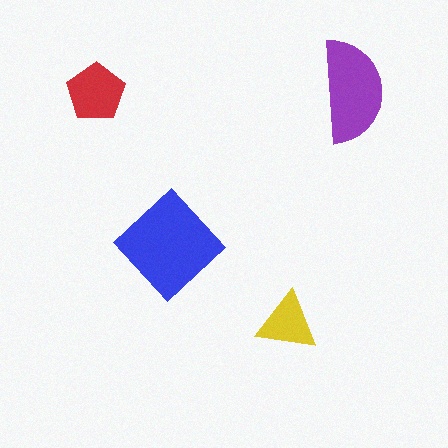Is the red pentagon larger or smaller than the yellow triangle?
Larger.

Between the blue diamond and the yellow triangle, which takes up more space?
The blue diamond.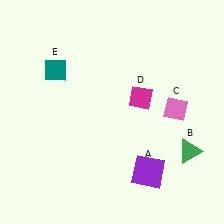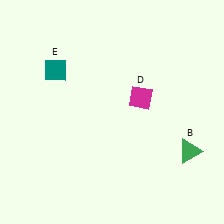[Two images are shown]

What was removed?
The pink diamond (C), the purple square (A) were removed in Image 2.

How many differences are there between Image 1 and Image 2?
There are 2 differences between the two images.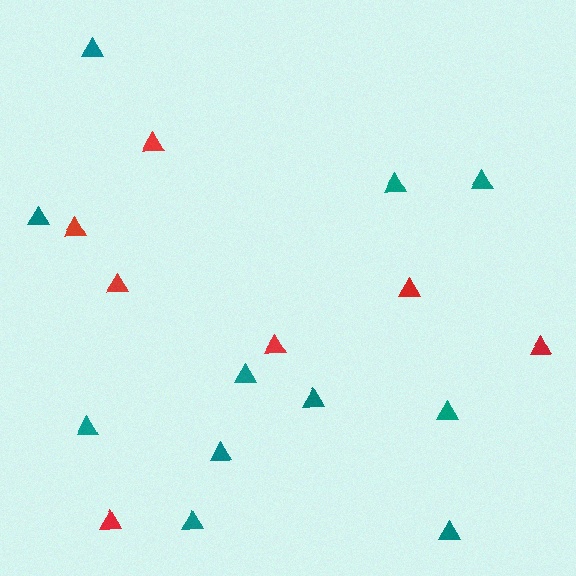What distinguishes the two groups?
There are 2 groups: one group of red triangles (7) and one group of teal triangles (11).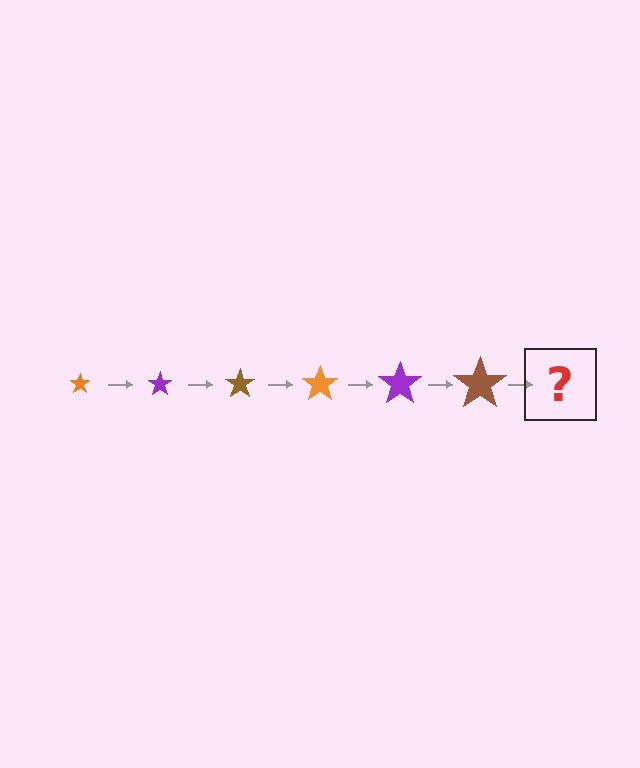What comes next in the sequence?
The next element should be an orange star, larger than the previous one.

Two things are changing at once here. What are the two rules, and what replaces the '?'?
The two rules are that the star grows larger each step and the color cycles through orange, purple, and brown. The '?' should be an orange star, larger than the previous one.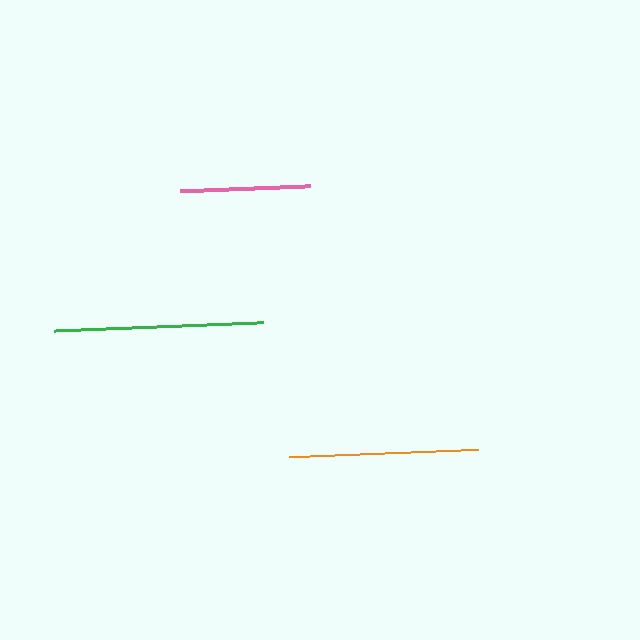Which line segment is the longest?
The green line is the longest at approximately 209 pixels.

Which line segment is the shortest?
The pink line is the shortest at approximately 129 pixels.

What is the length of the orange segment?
The orange segment is approximately 189 pixels long.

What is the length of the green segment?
The green segment is approximately 209 pixels long.